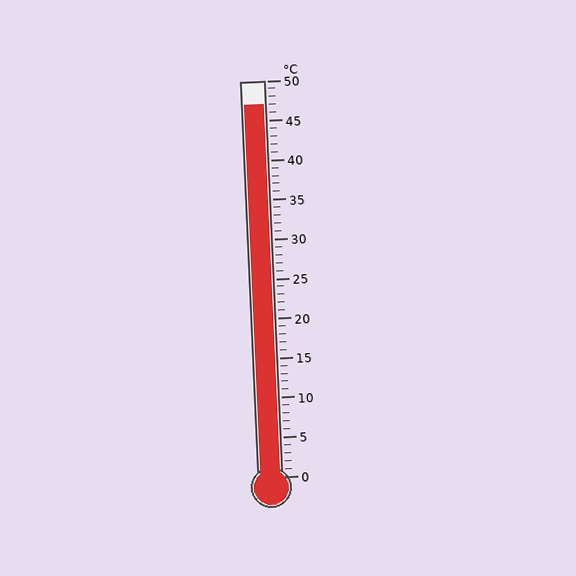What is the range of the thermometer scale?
The thermometer scale ranges from 0°C to 50°C.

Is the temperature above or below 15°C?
The temperature is above 15°C.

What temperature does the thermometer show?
The thermometer shows approximately 47°C.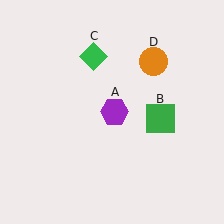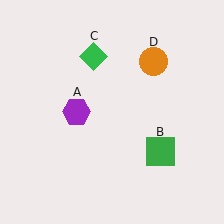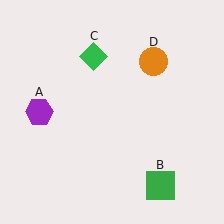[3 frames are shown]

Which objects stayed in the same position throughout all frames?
Green diamond (object C) and orange circle (object D) remained stationary.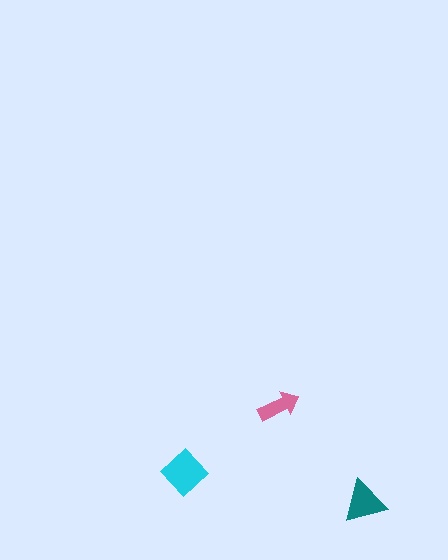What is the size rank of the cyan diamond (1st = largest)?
1st.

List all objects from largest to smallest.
The cyan diamond, the teal triangle, the pink arrow.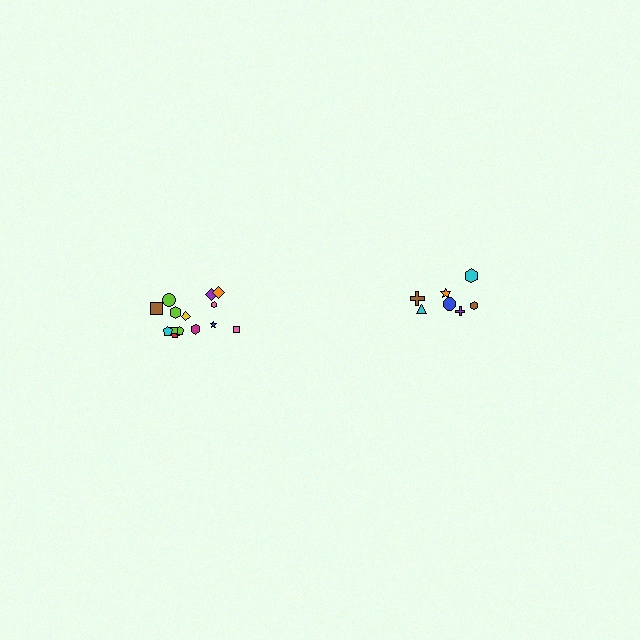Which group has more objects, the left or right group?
The left group.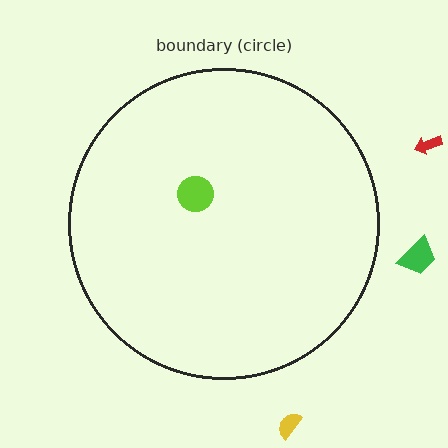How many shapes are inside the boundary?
1 inside, 3 outside.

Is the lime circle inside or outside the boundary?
Inside.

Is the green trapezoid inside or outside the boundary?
Outside.